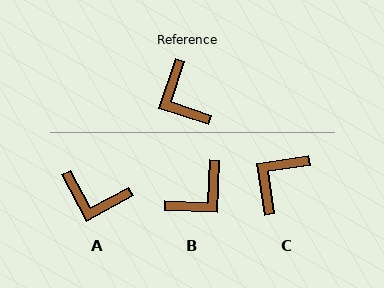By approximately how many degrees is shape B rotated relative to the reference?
Approximately 106 degrees counter-clockwise.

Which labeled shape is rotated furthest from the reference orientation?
B, about 106 degrees away.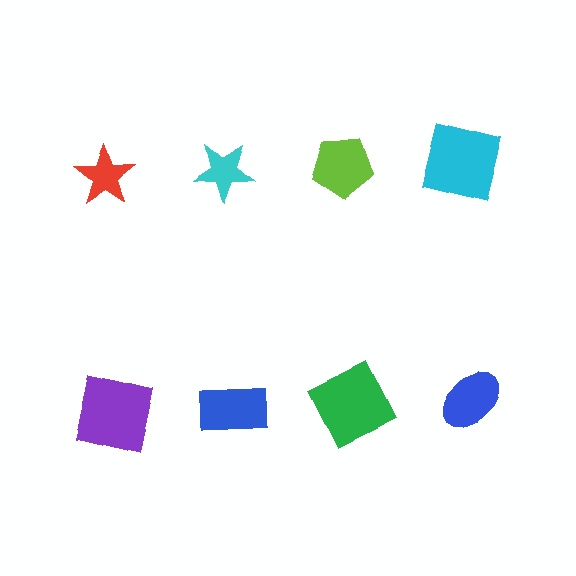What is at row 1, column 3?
A lime pentagon.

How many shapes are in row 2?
4 shapes.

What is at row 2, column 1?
A purple square.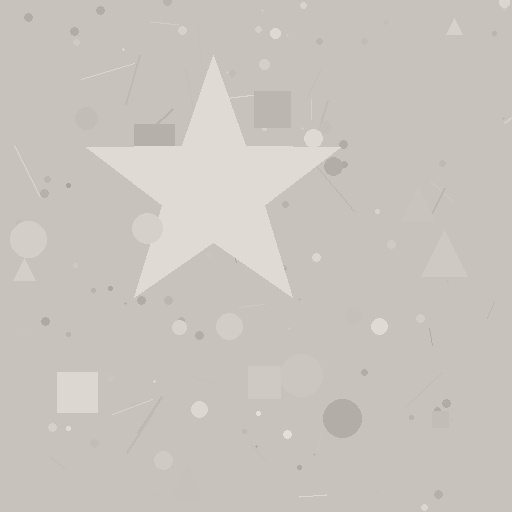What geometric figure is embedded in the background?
A star is embedded in the background.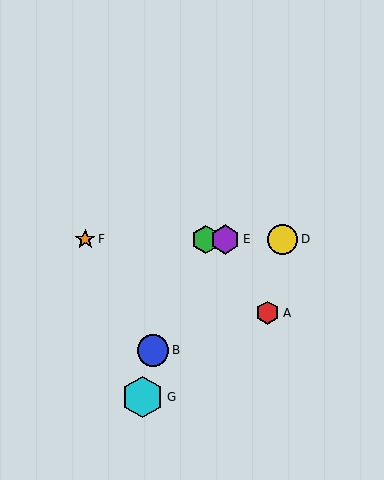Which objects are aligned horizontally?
Objects C, D, E, F are aligned horizontally.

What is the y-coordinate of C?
Object C is at y≈239.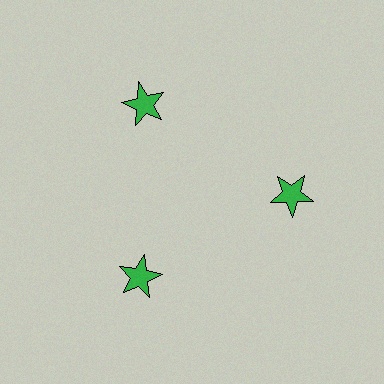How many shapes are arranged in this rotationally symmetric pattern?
There are 3 shapes, arranged in 3 groups of 1.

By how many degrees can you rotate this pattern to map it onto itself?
The pattern maps onto itself every 120 degrees of rotation.